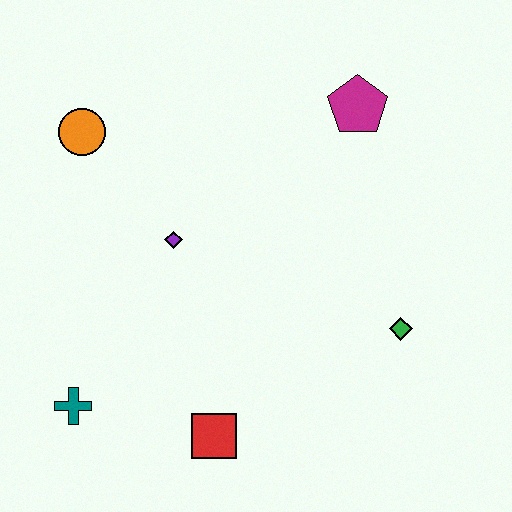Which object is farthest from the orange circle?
The green diamond is farthest from the orange circle.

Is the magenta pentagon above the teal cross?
Yes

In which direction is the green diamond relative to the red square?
The green diamond is to the right of the red square.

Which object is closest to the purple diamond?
The orange circle is closest to the purple diamond.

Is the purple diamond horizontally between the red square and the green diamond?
No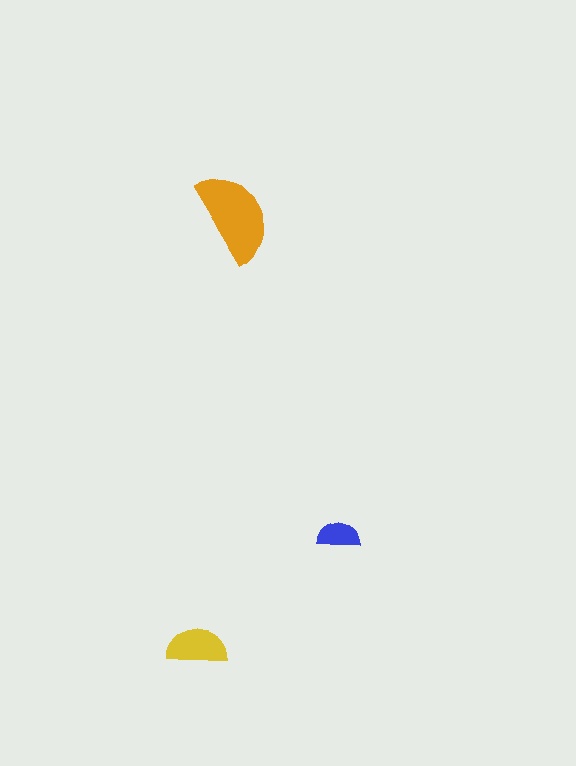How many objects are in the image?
There are 3 objects in the image.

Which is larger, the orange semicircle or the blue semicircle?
The orange one.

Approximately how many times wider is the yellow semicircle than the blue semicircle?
About 1.5 times wider.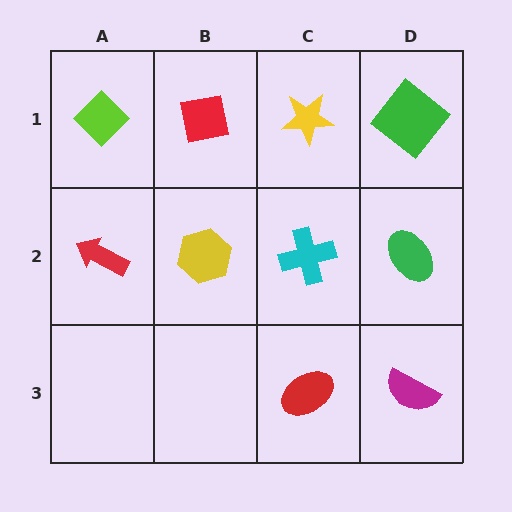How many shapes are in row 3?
2 shapes.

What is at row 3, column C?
A red ellipse.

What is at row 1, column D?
A green diamond.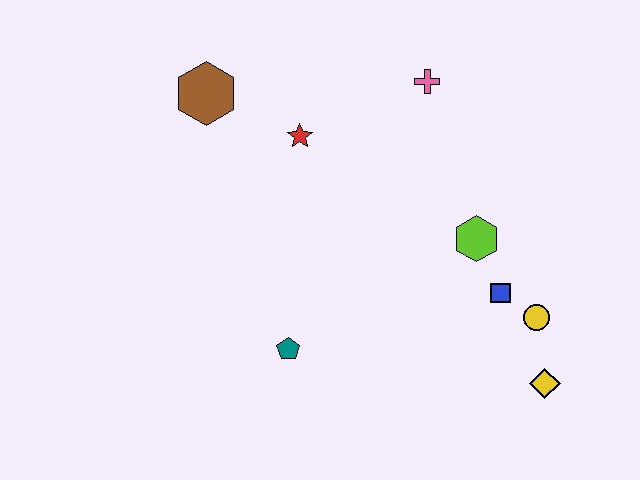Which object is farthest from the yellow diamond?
The brown hexagon is farthest from the yellow diamond.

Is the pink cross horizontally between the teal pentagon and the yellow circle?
Yes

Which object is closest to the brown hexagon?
The red star is closest to the brown hexagon.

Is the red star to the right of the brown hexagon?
Yes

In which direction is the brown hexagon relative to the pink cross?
The brown hexagon is to the left of the pink cross.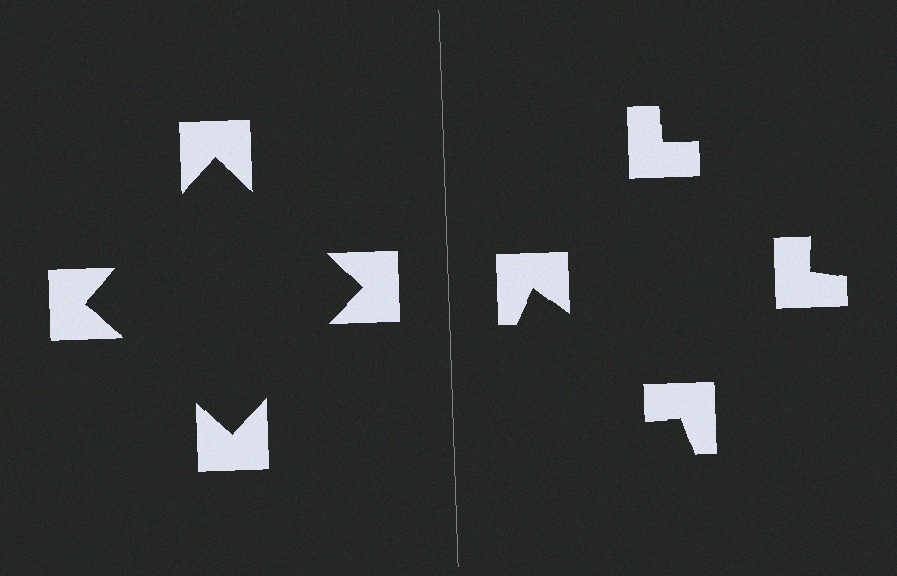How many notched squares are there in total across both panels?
8 — 4 on each side.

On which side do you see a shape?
An illusory square appears on the left side. On the right side the wedge cuts are rotated, so no coherent shape forms.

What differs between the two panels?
The notched squares are positioned identically on both sides; only the wedge orientations differ. On the left they align to a square; on the right they are misaligned.